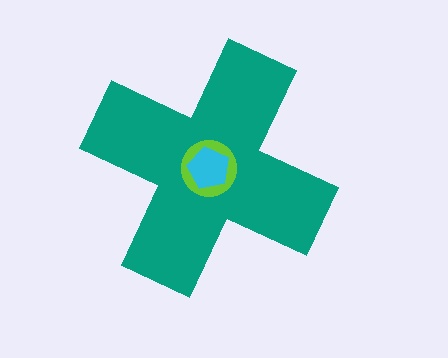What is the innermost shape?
The cyan pentagon.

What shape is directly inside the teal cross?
The lime circle.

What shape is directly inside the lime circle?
The cyan pentagon.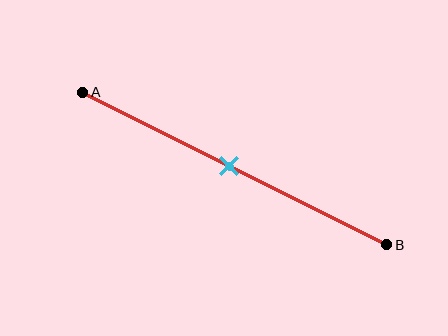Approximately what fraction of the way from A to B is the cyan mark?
The cyan mark is approximately 50% of the way from A to B.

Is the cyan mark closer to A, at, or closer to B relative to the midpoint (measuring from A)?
The cyan mark is approximately at the midpoint of segment AB.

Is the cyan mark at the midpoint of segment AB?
Yes, the mark is approximately at the midpoint.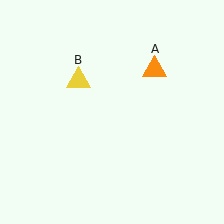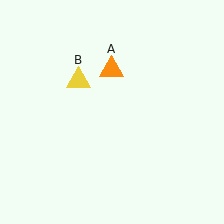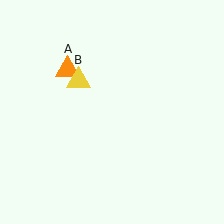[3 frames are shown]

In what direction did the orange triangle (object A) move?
The orange triangle (object A) moved left.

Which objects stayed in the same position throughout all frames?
Yellow triangle (object B) remained stationary.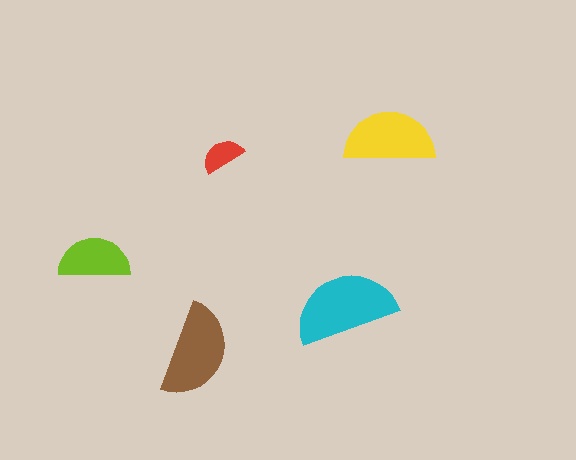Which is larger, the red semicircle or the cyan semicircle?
The cyan one.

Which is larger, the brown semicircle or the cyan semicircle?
The cyan one.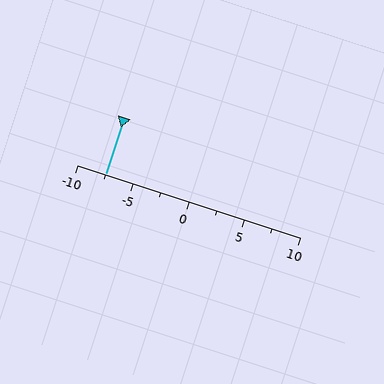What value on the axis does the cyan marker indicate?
The marker indicates approximately -7.5.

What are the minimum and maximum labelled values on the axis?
The axis runs from -10 to 10.